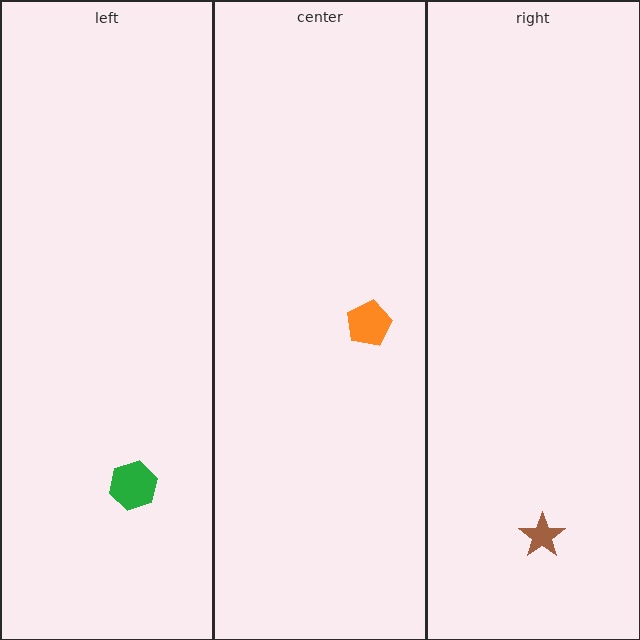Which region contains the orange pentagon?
The center region.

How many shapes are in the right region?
1.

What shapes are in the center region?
The orange pentagon.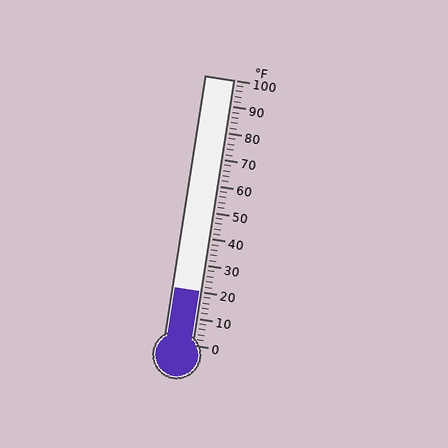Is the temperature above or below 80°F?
The temperature is below 80°F.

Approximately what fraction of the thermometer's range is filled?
The thermometer is filled to approximately 20% of its range.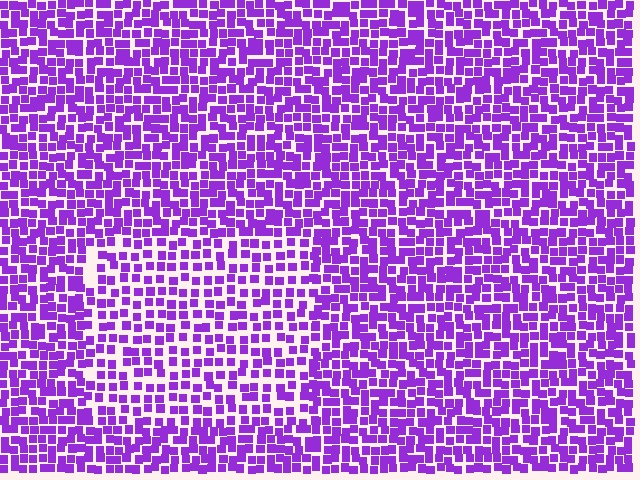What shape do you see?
I see a rectangle.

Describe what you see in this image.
The image contains small purple elements arranged at two different densities. A rectangle-shaped region is visible where the elements are less densely packed than the surrounding area.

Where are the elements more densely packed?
The elements are more densely packed outside the rectangle boundary.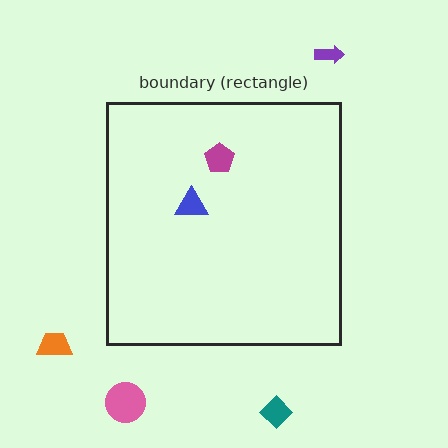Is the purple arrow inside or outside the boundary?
Outside.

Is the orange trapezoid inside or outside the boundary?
Outside.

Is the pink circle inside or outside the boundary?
Outside.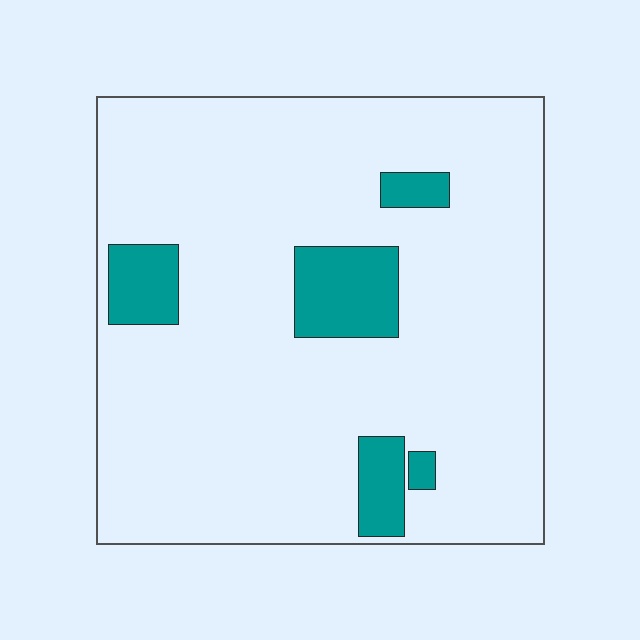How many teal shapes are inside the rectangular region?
5.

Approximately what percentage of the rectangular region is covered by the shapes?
Approximately 10%.